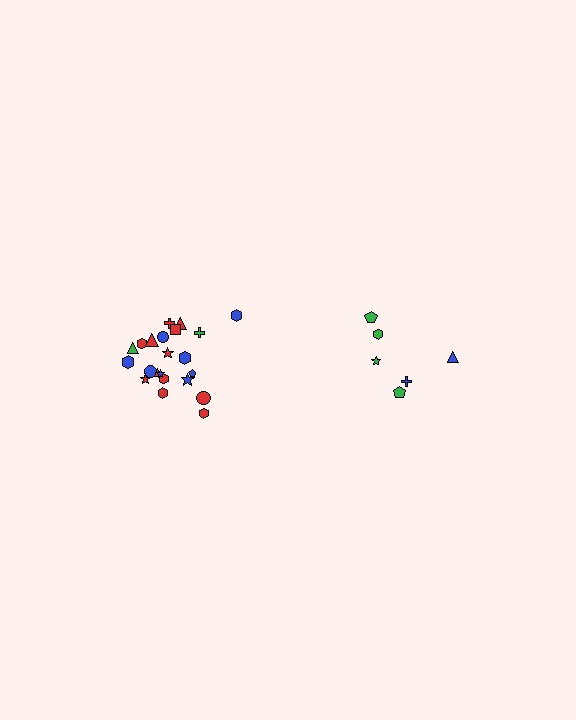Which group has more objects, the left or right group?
The left group.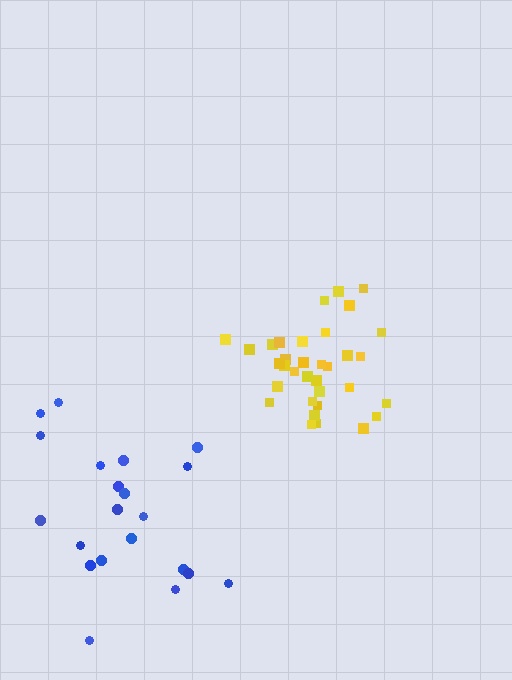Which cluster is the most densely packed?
Yellow.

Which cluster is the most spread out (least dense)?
Blue.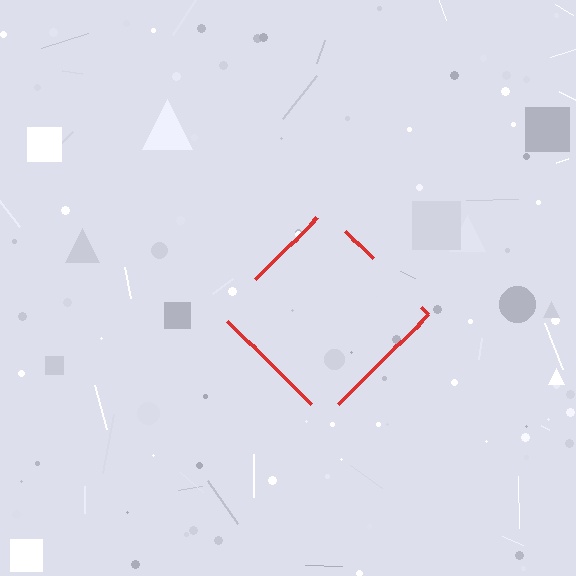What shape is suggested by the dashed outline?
The dashed outline suggests a diamond.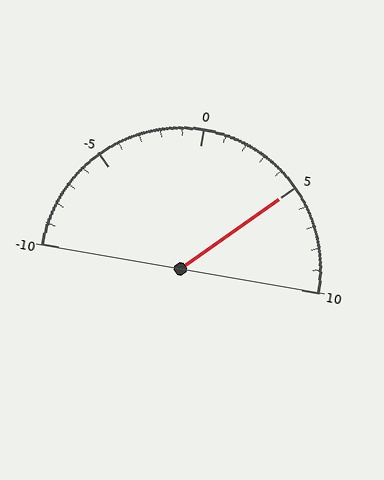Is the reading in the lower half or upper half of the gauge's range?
The reading is in the upper half of the range (-10 to 10).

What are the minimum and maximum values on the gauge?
The gauge ranges from -10 to 10.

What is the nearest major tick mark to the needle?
The nearest major tick mark is 5.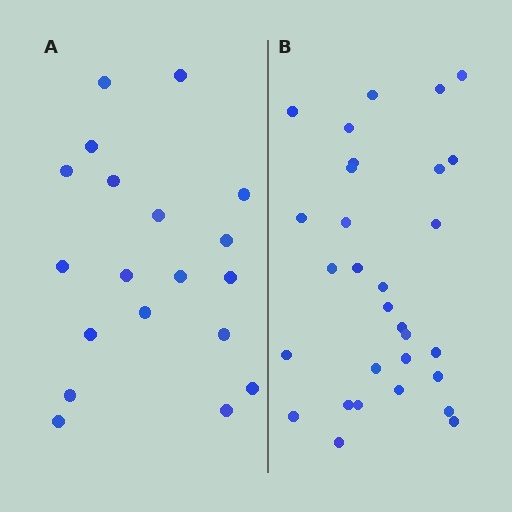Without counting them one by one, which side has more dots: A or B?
Region B (the right region) has more dots.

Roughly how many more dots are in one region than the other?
Region B has roughly 12 or so more dots than region A.